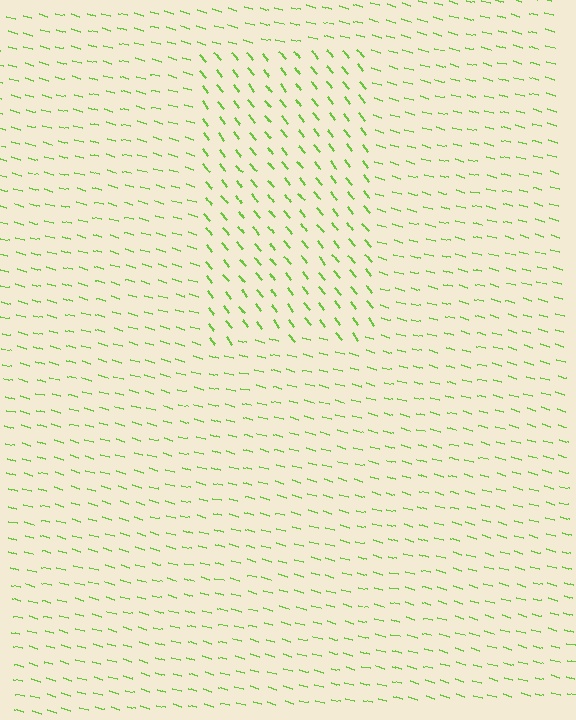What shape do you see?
I see a rectangle.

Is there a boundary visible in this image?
Yes, there is a texture boundary formed by a change in line orientation.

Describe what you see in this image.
The image is filled with small lime line segments. A rectangle region in the image has lines oriented differently from the surrounding lines, creating a visible texture boundary.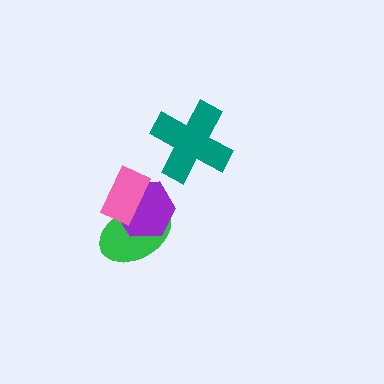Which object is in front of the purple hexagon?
The pink rectangle is in front of the purple hexagon.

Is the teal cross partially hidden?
No, no other shape covers it.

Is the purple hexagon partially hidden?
Yes, it is partially covered by another shape.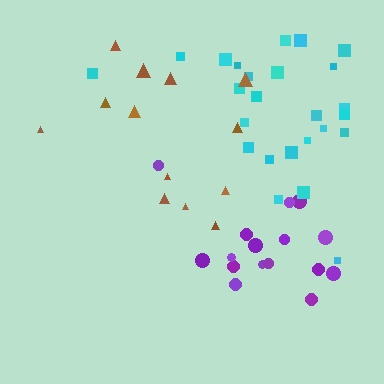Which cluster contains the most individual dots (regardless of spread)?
Cyan (25).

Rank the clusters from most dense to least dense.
purple, cyan, brown.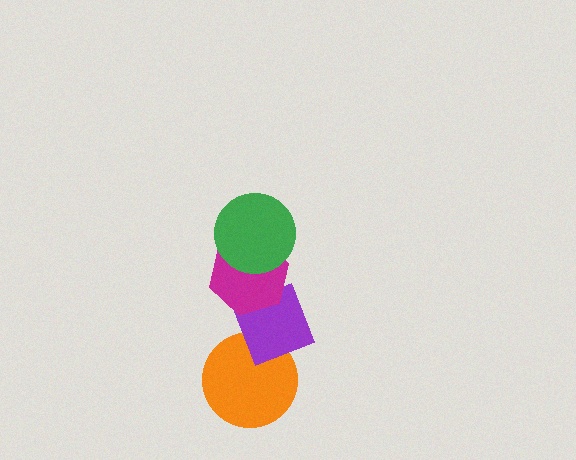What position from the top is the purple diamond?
The purple diamond is 3rd from the top.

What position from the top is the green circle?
The green circle is 1st from the top.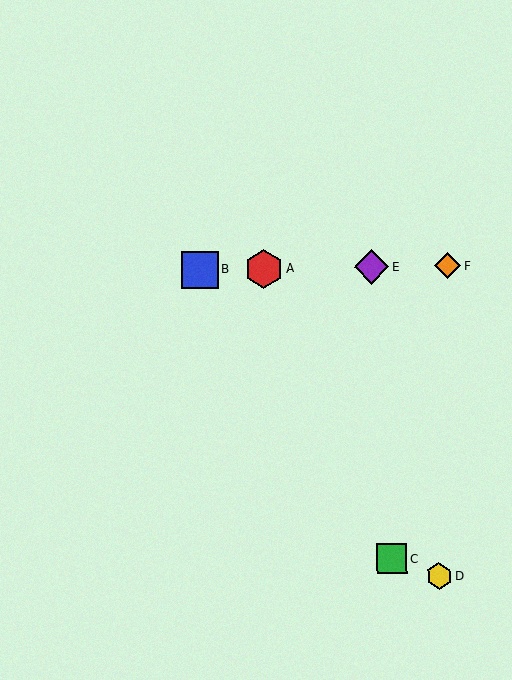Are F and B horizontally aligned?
Yes, both are at y≈266.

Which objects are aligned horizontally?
Objects A, B, E, F are aligned horizontally.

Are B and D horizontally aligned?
No, B is at y≈270 and D is at y≈576.